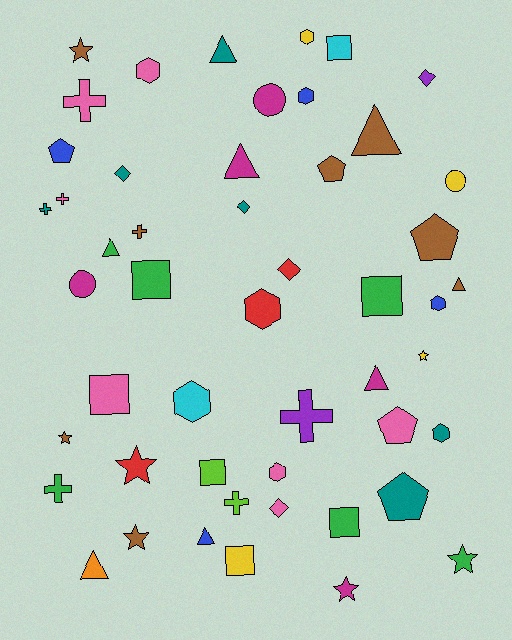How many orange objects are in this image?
There is 1 orange object.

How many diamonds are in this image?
There are 5 diamonds.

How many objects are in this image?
There are 50 objects.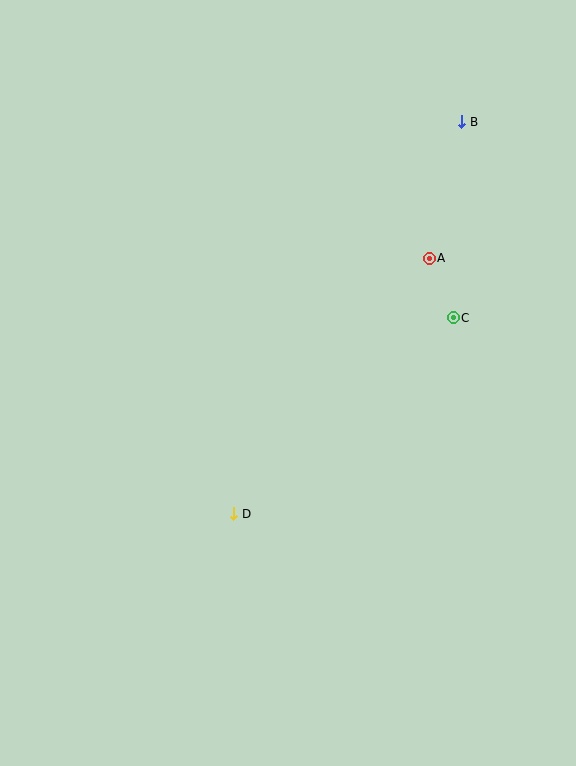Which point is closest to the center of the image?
Point D at (234, 514) is closest to the center.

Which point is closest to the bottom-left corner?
Point D is closest to the bottom-left corner.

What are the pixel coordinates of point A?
Point A is at (429, 258).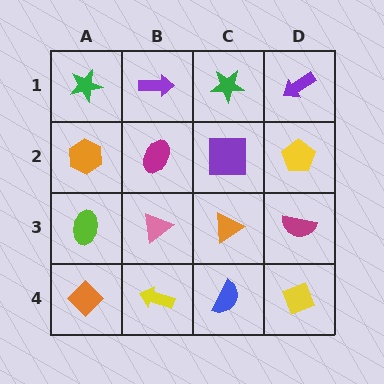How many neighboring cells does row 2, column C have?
4.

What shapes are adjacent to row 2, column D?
A purple arrow (row 1, column D), a magenta semicircle (row 3, column D), a purple square (row 2, column C).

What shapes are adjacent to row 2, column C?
A green star (row 1, column C), an orange triangle (row 3, column C), a magenta ellipse (row 2, column B), a yellow pentagon (row 2, column D).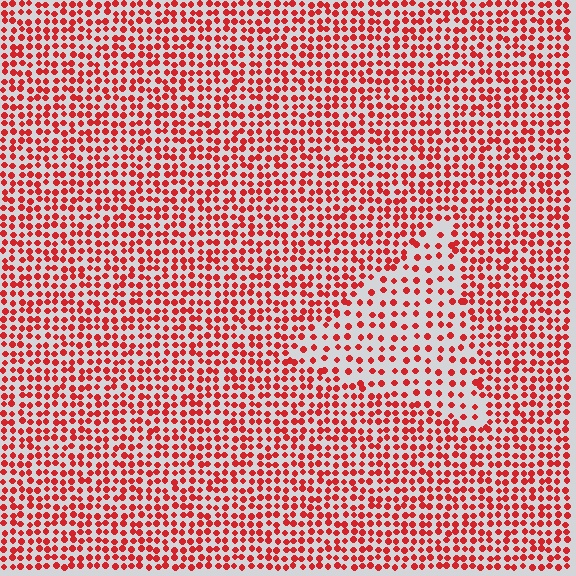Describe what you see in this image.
The image contains small red elements arranged at two different densities. A triangle-shaped region is visible where the elements are less densely packed than the surrounding area.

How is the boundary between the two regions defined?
The boundary is defined by a change in element density (approximately 1.8x ratio). All elements are the same color, size, and shape.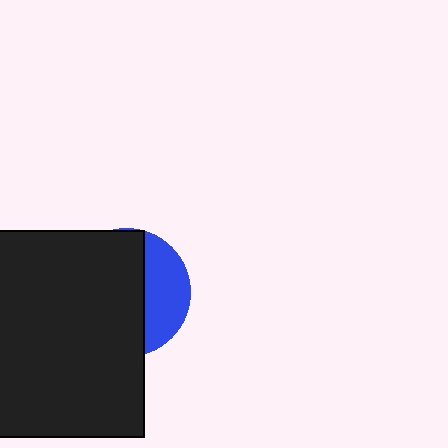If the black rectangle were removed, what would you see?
You would see the complete blue circle.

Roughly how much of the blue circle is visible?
A small part of it is visible (roughly 32%).